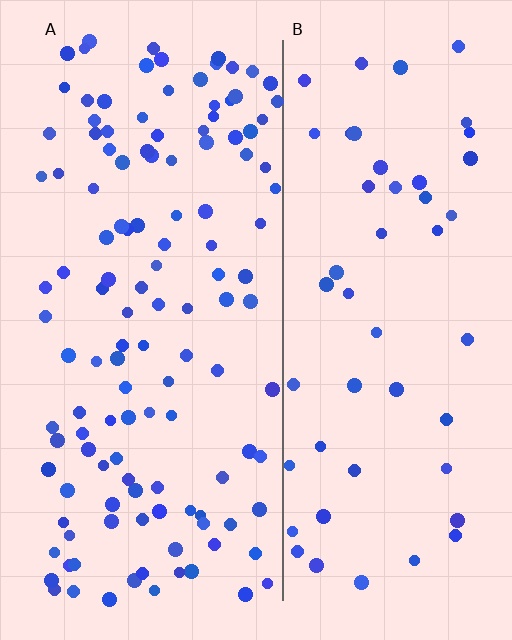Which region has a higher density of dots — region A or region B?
A (the left).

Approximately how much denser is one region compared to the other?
Approximately 2.5× — region A over region B.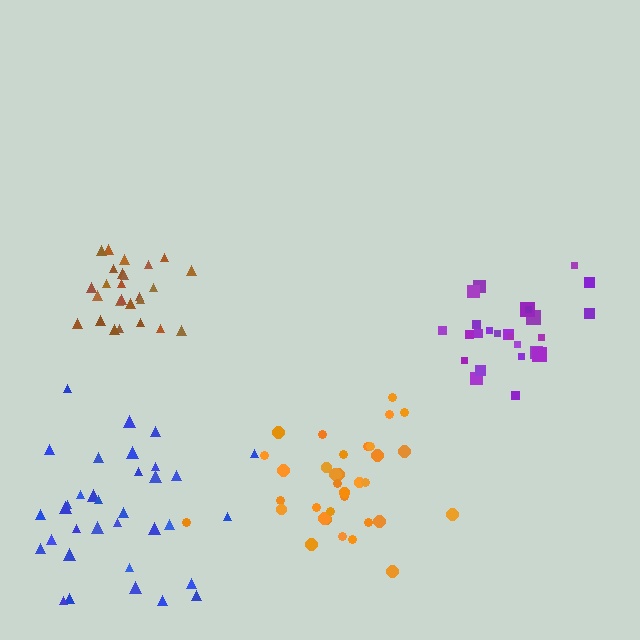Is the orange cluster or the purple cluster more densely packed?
Purple.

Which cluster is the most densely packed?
Brown.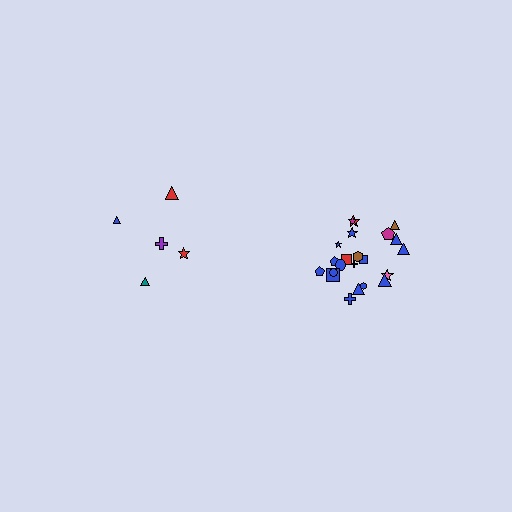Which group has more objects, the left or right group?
The right group.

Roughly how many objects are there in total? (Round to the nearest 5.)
Roughly 25 objects in total.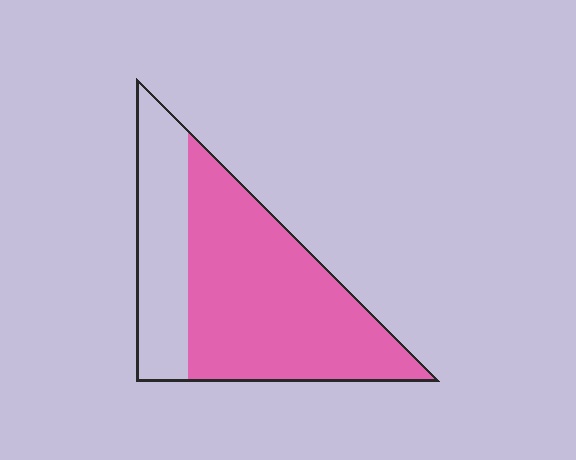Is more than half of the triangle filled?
Yes.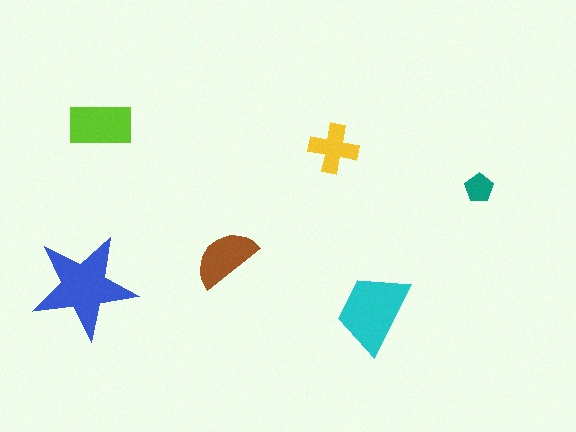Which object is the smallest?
The teal pentagon.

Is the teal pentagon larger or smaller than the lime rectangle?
Smaller.